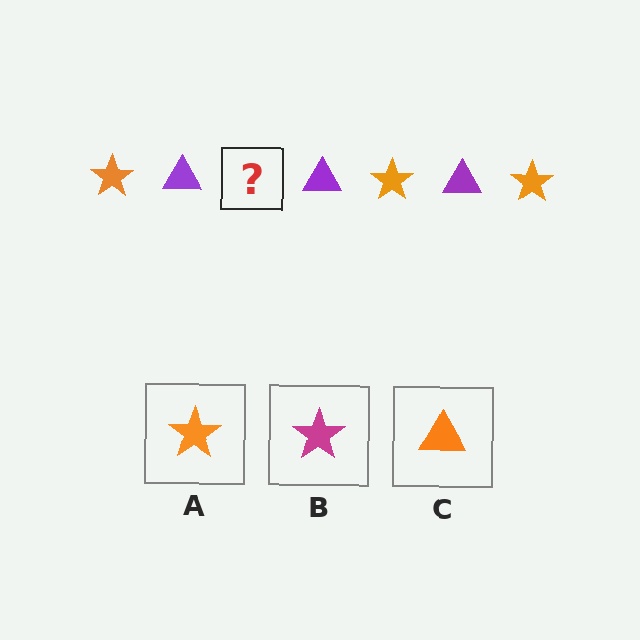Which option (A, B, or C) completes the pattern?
A.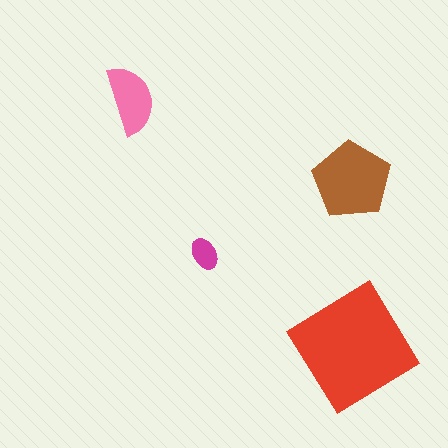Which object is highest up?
The pink semicircle is topmost.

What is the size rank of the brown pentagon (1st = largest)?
2nd.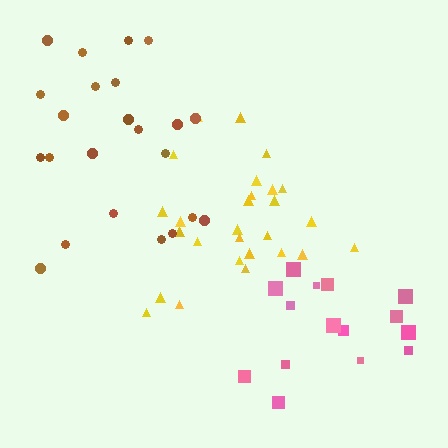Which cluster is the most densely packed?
Yellow.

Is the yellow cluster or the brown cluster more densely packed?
Yellow.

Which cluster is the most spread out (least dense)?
Brown.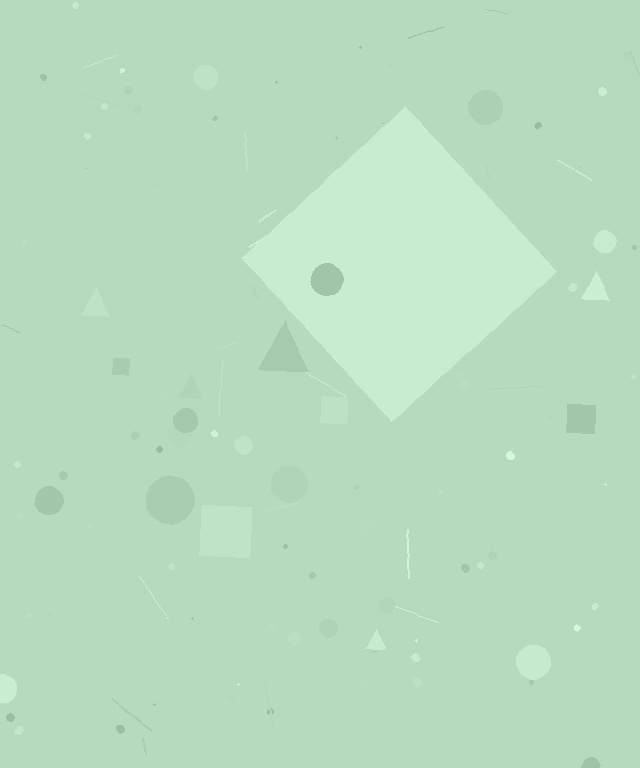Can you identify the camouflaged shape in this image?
The camouflaged shape is a diamond.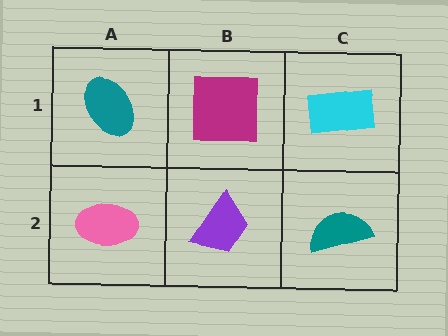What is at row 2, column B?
A purple trapezoid.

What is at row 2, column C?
A teal semicircle.